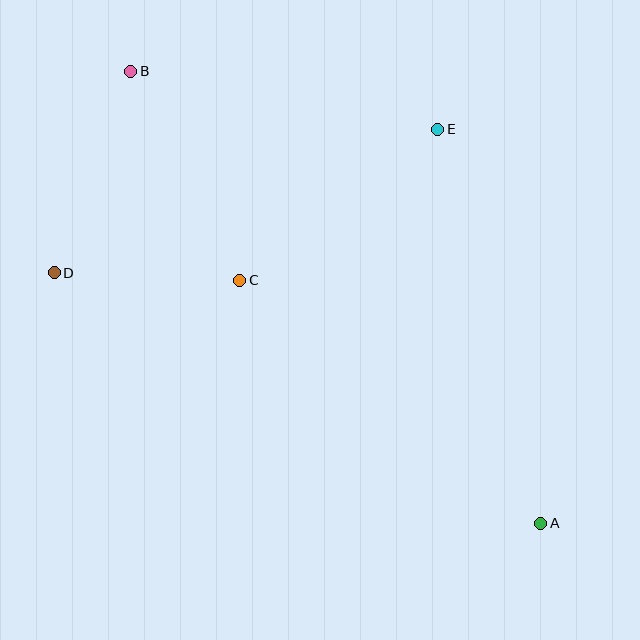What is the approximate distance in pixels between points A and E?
The distance between A and E is approximately 407 pixels.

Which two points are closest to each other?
Points C and D are closest to each other.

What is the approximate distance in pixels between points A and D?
The distance between A and D is approximately 547 pixels.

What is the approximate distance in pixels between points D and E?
The distance between D and E is approximately 410 pixels.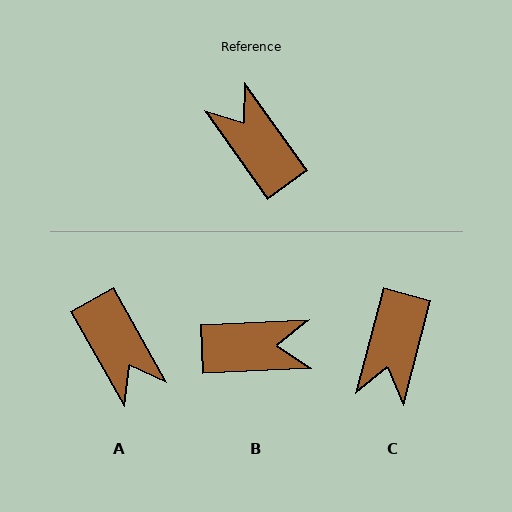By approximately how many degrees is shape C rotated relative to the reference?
Approximately 130 degrees counter-clockwise.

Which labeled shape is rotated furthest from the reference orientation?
A, about 174 degrees away.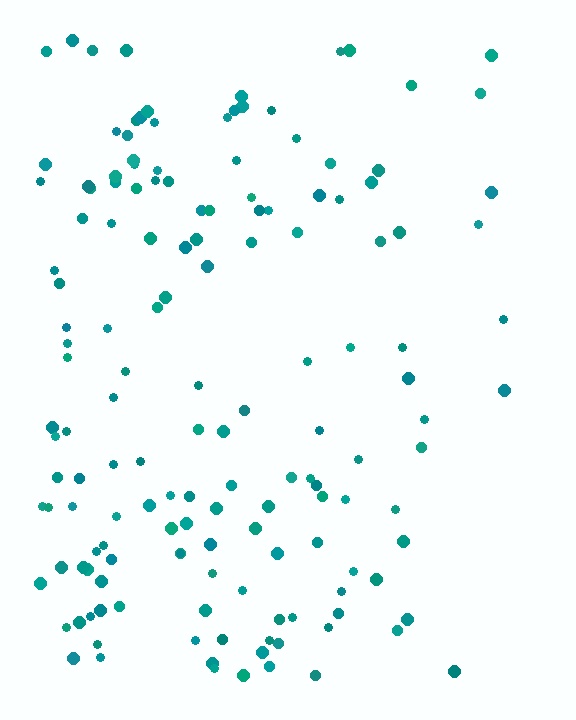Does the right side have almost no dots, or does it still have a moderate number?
Still a moderate number, just noticeably fewer than the left.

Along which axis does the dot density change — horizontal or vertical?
Horizontal.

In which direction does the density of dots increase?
From right to left, with the left side densest.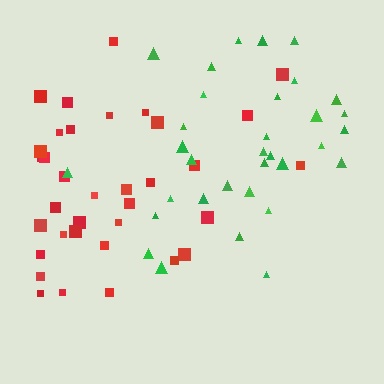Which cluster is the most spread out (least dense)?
Green.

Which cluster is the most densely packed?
Red.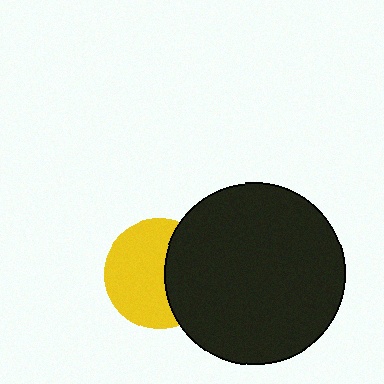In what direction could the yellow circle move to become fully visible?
The yellow circle could move left. That would shift it out from behind the black circle entirely.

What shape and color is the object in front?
The object in front is a black circle.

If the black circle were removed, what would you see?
You would see the complete yellow circle.